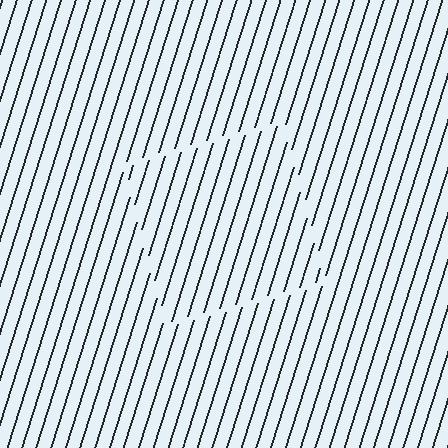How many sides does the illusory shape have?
4 sides — the line-ends trace a square.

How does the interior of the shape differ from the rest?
The interior of the shape contains the same grating, shifted by half a period — the contour is defined by the phase discontinuity where line-ends from the inner and outer gratings abut.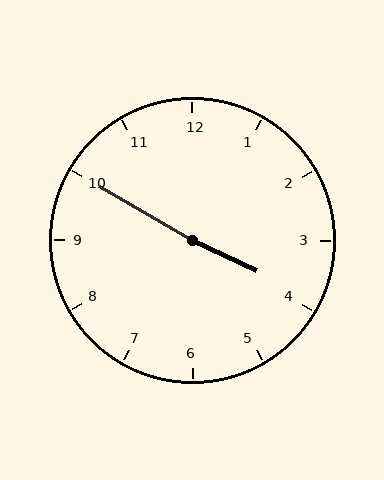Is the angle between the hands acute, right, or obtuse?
It is obtuse.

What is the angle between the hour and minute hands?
Approximately 175 degrees.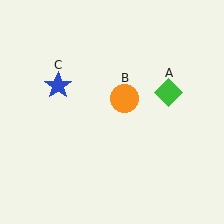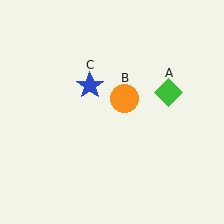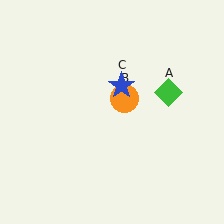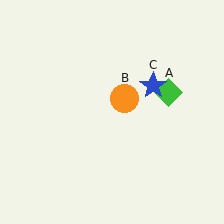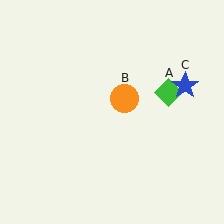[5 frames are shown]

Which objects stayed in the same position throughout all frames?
Green diamond (object A) and orange circle (object B) remained stationary.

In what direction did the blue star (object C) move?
The blue star (object C) moved right.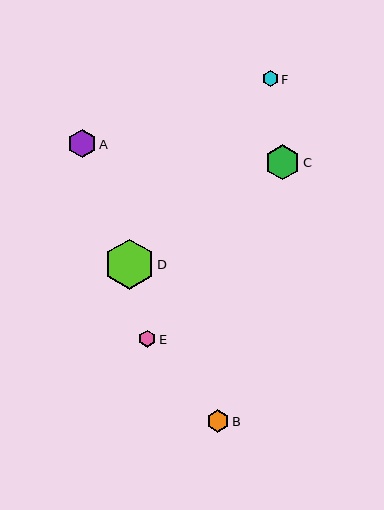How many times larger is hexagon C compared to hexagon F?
Hexagon C is approximately 2.3 times the size of hexagon F.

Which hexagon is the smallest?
Hexagon F is the smallest with a size of approximately 15 pixels.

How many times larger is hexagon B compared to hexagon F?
Hexagon B is approximately 1.5 times the size of hexagon F.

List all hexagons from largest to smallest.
From largest to smallest: D, C, A, B, E, F.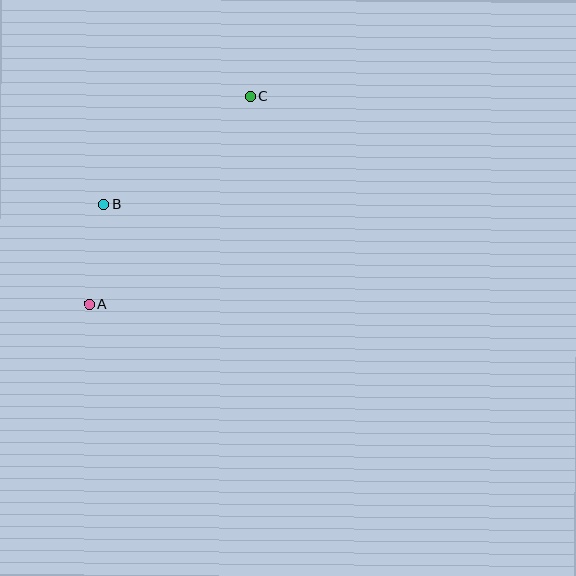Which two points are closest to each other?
Points A and B are closest to each other.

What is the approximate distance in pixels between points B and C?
The distance between B and C is approximately 183 pixels.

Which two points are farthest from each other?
Points A and C are farthest from each other.